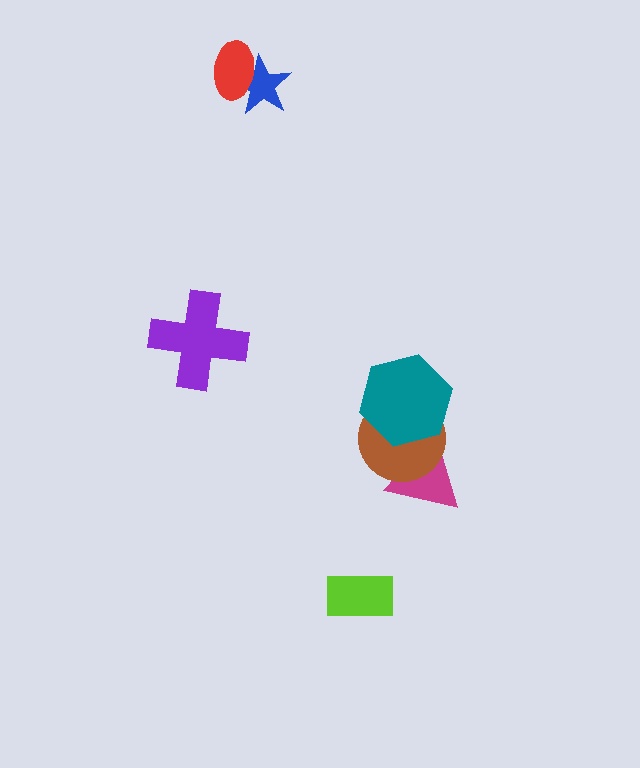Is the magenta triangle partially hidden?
Yes, it is partially covered by another shape.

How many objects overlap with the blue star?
1 object overlaps with the blue star.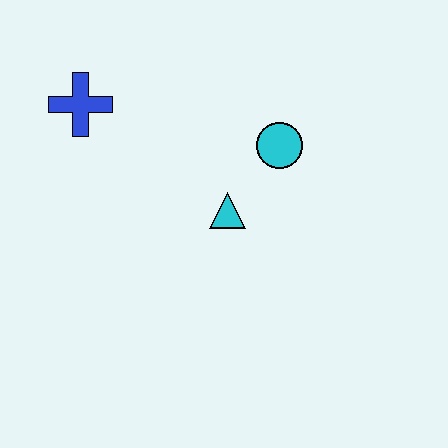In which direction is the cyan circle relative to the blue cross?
The cyan circle is to the right of the blue cross.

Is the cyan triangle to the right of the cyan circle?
No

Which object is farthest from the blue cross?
The cyan circle is farthest from the blue cross.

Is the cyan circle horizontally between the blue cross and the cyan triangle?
No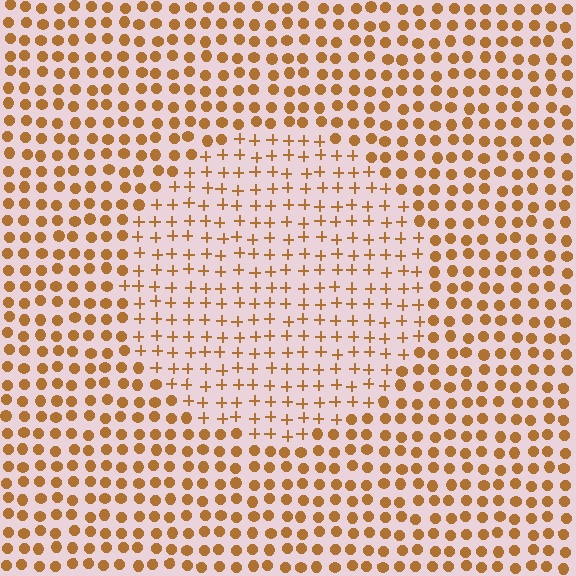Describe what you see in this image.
The image is filled with small brown elements arranged in a uniform grid. A circle-shaped region contains plus signs, while the surrounding area contains circles. The boundary is defined purely by the change in element shape.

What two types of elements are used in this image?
The image uses plus signs inside the circle region and circles outside it.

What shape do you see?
I see a circle.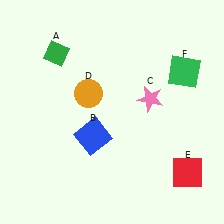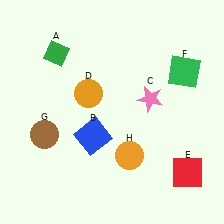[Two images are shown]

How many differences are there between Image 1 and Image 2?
There are 2 differences between the two images.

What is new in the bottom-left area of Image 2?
A brown circle (G) was added in the bottom-left area of Image 2.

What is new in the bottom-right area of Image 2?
An orange circle (H) was added in the bottom-right area of Image 2.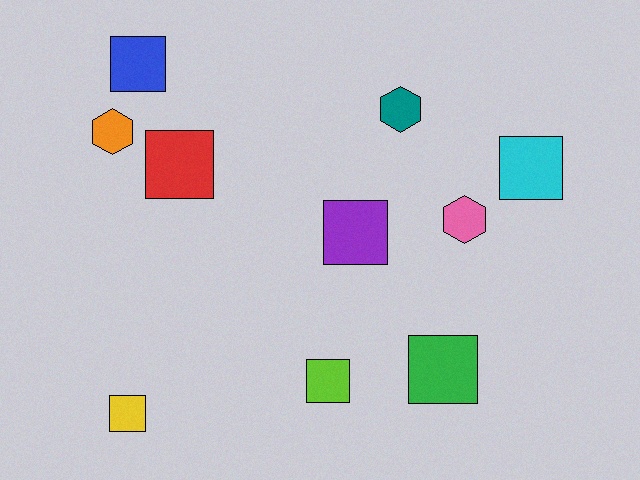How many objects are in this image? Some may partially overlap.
There are 10 objects.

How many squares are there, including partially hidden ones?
There are 7 squares.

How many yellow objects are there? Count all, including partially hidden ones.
There is 1 yellow object.